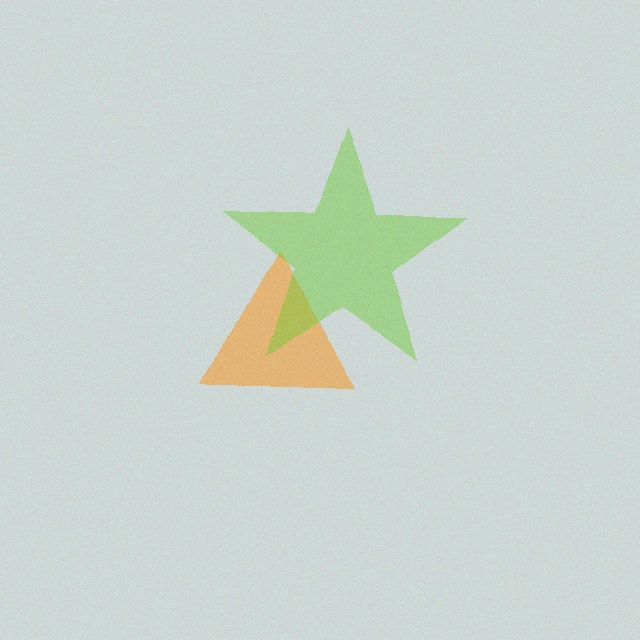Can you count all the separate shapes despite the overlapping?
Yes, there are 2 separate shapes.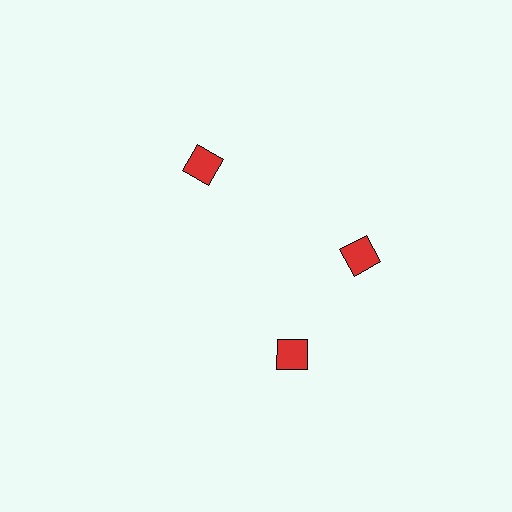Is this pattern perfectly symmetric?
No. The 3 red diamonds are arranged in a ring, but one element near the 7 o'clock position is rotated out of alignment along the ring, breaking the 3-fold rotational symmetry.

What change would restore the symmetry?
The symmetry would be restored by rotating it back into even spacing with its neighbors so that all 3 diamonds sit at equal angles and equal distance from the center.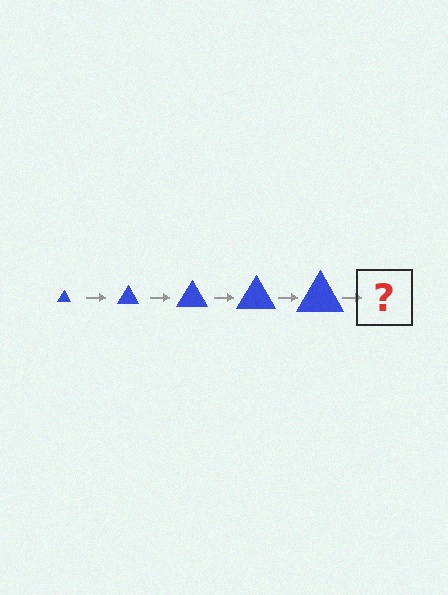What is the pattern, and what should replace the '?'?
The pattern is that the triangle gets progressively larger each step. The '?' should be a blue triangle, larger than the previous one.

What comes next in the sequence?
The next element should be a blue triangle, larger than the previous one.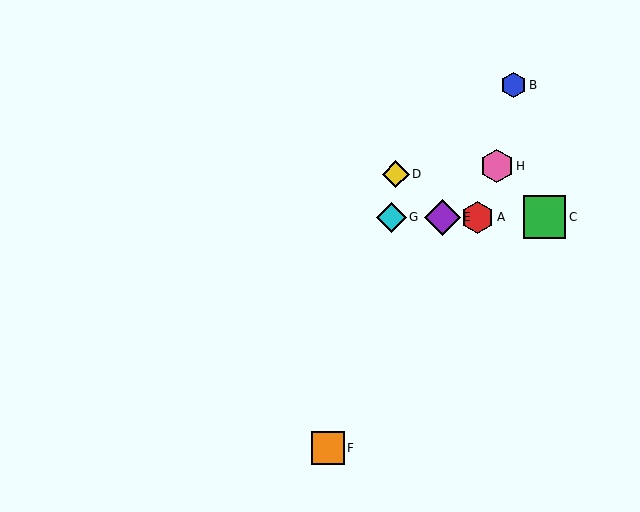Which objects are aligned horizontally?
Objects A, C, E, G are aligned horizontally.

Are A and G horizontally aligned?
Yes, both are at y≈217.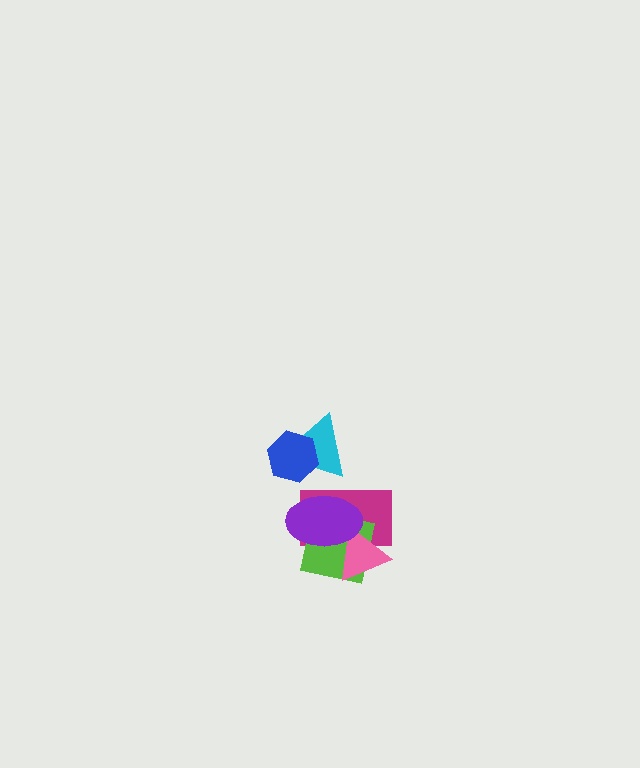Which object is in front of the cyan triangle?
The blue hexagon is in front of the cyan triangle.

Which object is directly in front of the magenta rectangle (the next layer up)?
The lime square is directly in front of the magenta rectangle.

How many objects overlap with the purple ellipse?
3 objects overlap with the purple ellipse.